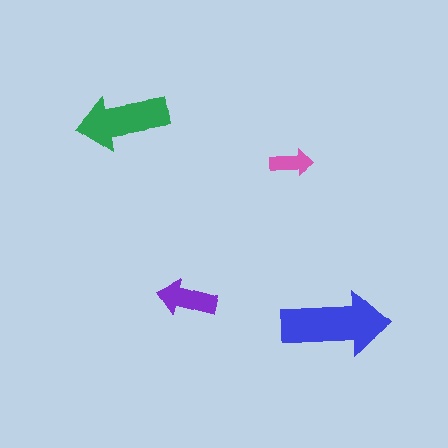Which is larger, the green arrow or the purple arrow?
The green one.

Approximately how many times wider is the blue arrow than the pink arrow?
About 2.5 times wider.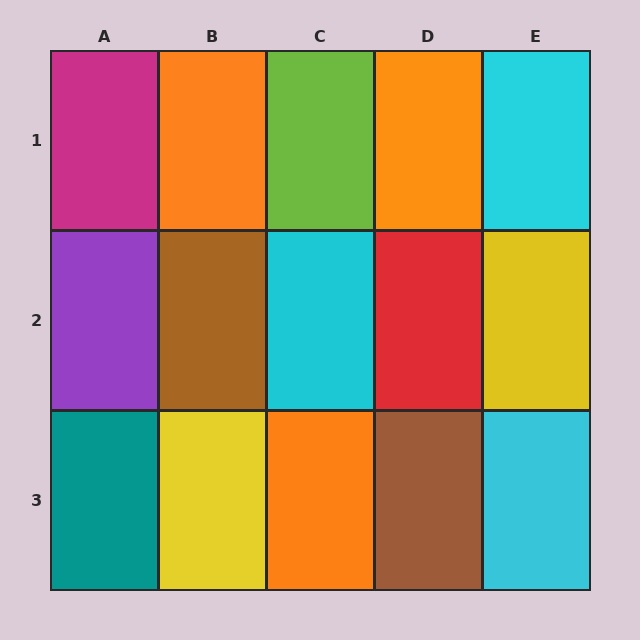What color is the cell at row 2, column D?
Red.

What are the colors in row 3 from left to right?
Teal, yellow, orange, brown, cyan.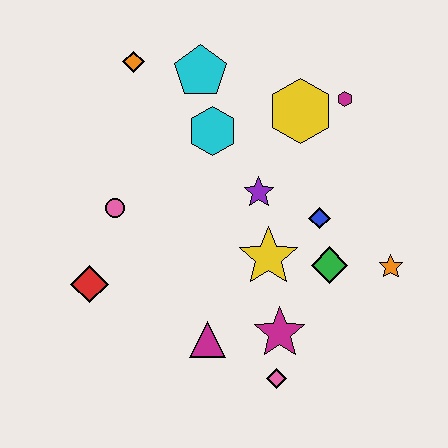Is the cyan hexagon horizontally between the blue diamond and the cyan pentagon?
Yes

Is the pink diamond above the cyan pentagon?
No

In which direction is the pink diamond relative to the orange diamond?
The pink diamond is below the orange diamond.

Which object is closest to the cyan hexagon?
The cyan pentagon is closest to the cyan hexagon.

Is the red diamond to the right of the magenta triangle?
No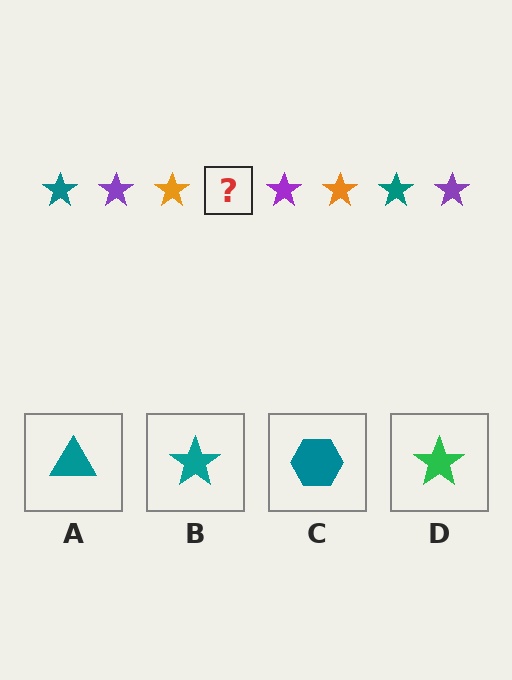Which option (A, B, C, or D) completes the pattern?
B.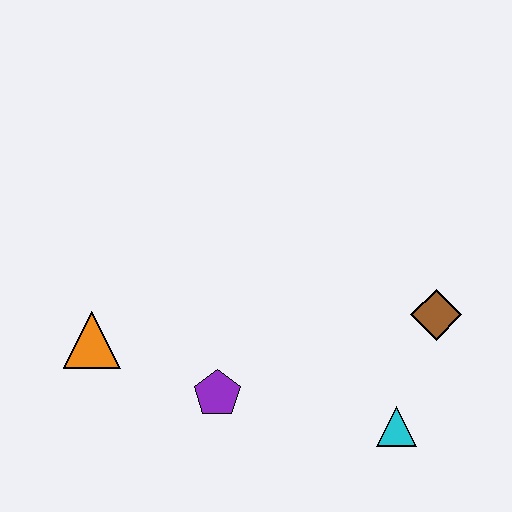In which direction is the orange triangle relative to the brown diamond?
The orange triangle is to the left of the brown diamond.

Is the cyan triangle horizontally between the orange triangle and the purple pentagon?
No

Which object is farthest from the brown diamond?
The orange triangle is farthest from the brown diamond.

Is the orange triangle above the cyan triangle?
Yes